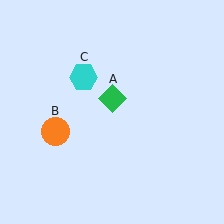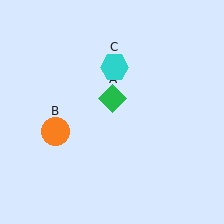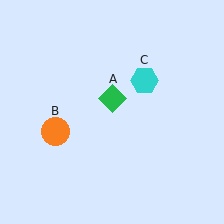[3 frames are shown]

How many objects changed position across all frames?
1 object changed position: cyan hexagon (object C).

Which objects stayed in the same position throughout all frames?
Green diamond (object A) and orange circle (object B) remained stationary.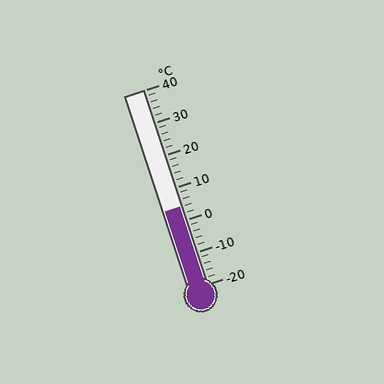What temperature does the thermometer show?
The thermometer shows approximately 4°C.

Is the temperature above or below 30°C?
The temperature is below 30°C.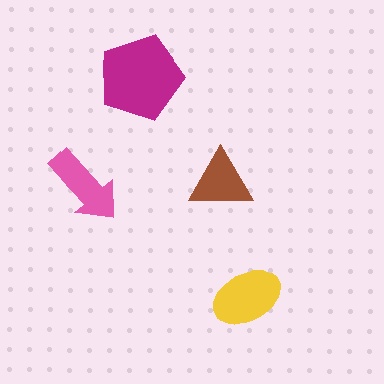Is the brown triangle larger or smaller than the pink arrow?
Smaller.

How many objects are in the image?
There are 4 objects in the image.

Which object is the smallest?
The brown triangle.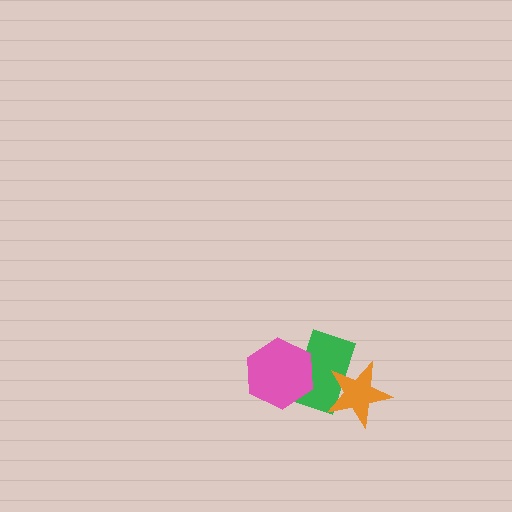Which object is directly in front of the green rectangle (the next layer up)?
The orange star is directly in front of the green rectangle.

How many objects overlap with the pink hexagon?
1 object overlaps with the pink hexagon.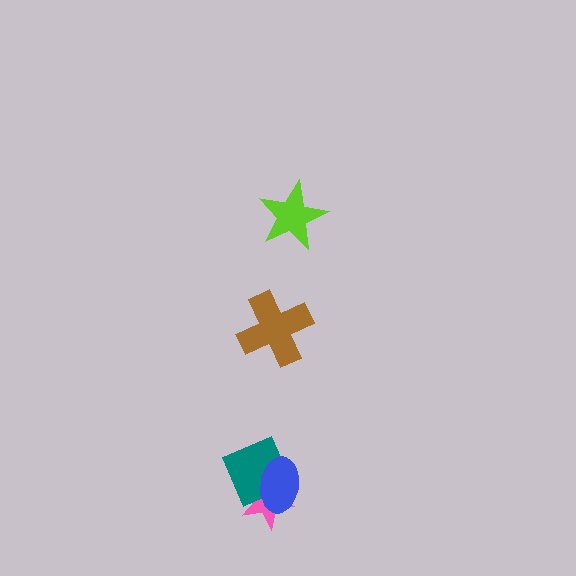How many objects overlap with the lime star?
0 objects overlap with the lime star.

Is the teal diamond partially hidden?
Yes, it is partially covered by another shape.